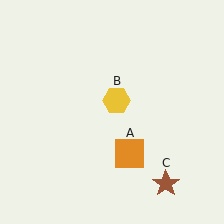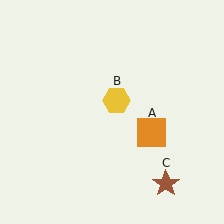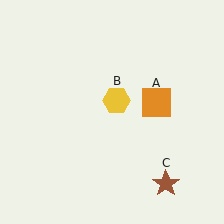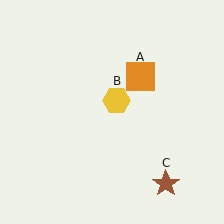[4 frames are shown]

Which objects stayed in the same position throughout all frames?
Yellow hexagon (object B) and brown star (object C) remained stationary.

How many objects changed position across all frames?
1 object changed position: orange square (object A).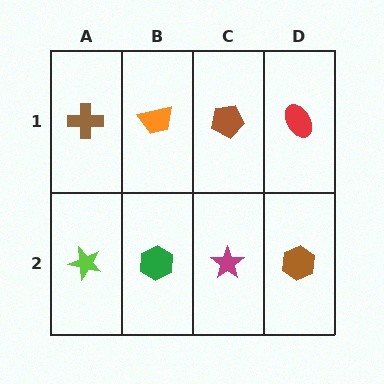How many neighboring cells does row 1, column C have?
3.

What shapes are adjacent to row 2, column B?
An orange trapezoid (row 1, column B), a lime star (row 2, column A), a magenta star (row 2, column C).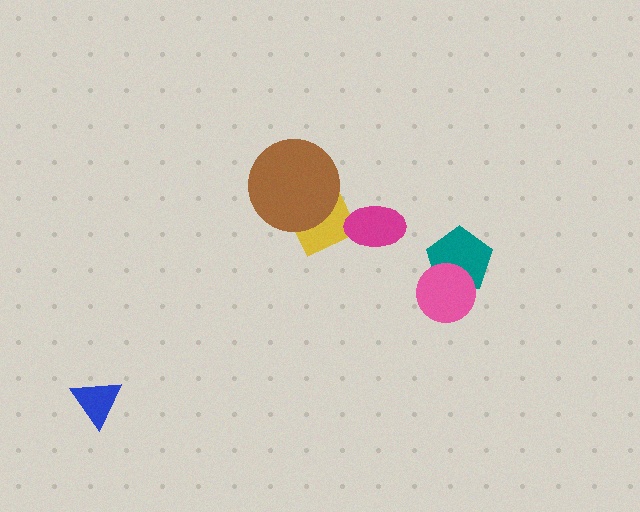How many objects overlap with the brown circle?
1 object overlaps with the brown circle.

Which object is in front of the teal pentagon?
The pink circle is in front of the teal pentagon.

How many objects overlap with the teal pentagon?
1 object overlaps with the teal pentagon.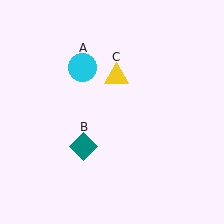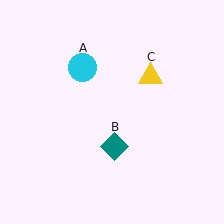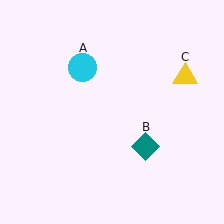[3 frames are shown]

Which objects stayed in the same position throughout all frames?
Cyan circle (object A) remained stationary.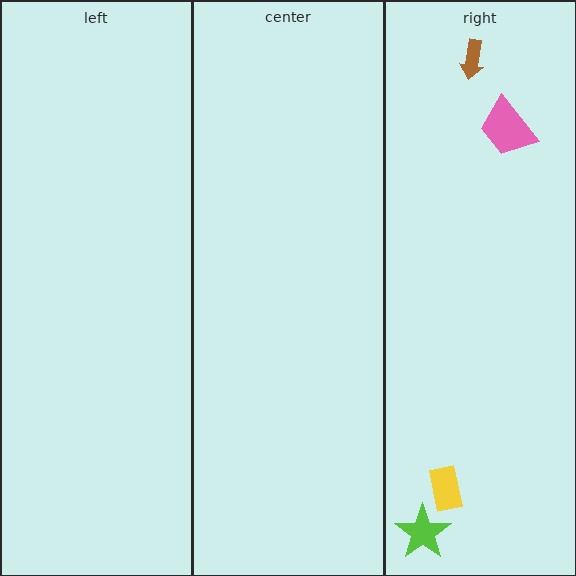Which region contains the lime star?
The right region.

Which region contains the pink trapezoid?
The right region.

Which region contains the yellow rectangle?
The right region.